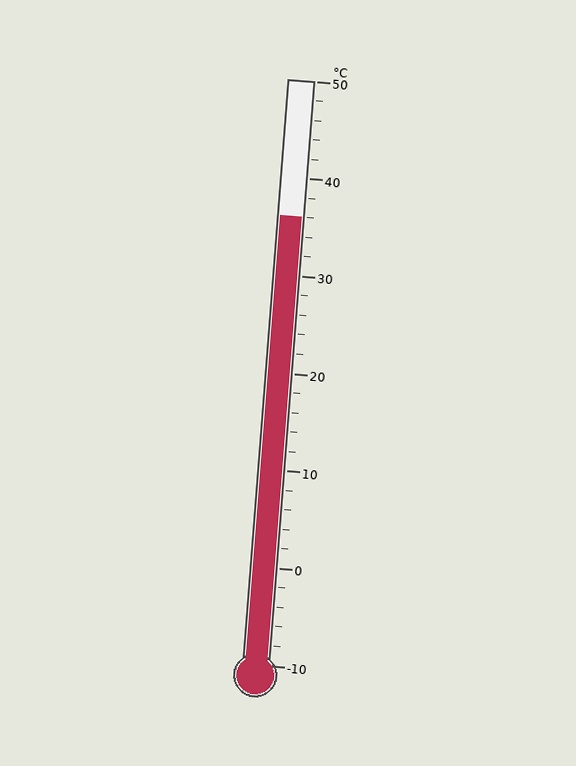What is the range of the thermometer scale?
The thermometer scale ranges from -10°C to 50°C.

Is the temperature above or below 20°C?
The temperature is above 20°C.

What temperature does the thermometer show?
The thermometer shows approximately 36°C.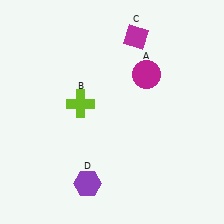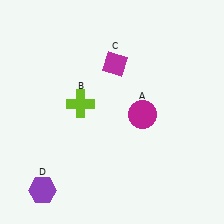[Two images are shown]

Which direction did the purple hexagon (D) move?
The purple hexagon (D) moved left.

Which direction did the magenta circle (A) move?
The magenta circle (A) moved down.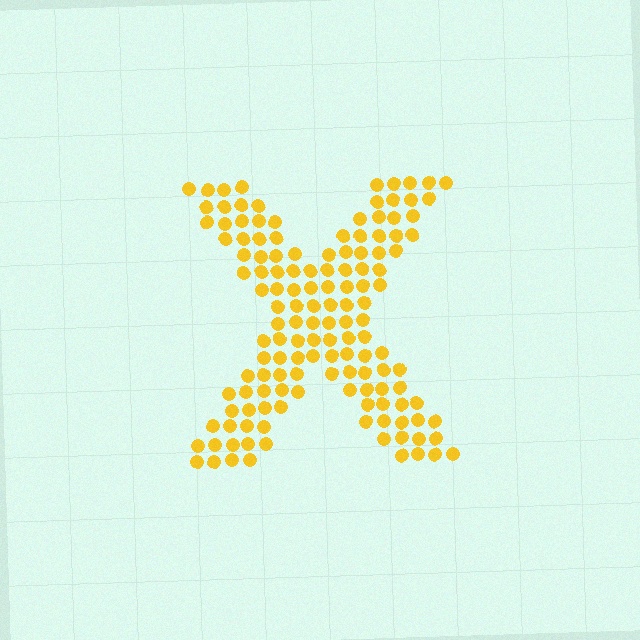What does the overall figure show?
The overall figure shows the letter X.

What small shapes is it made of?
It is made of small circles.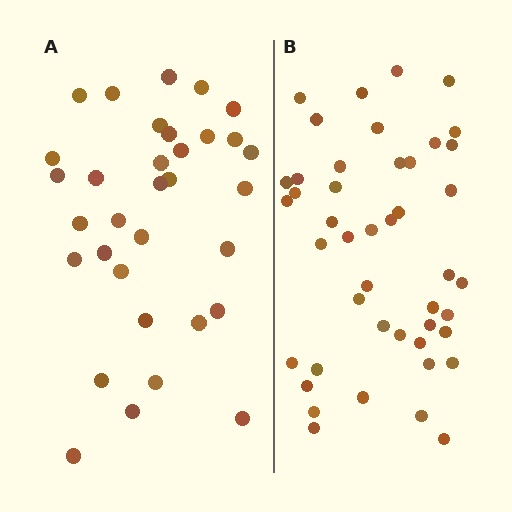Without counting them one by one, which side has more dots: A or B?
Region B (the right region) has more dots.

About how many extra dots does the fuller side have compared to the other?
Region B has roughly 12 or so more dots than region A.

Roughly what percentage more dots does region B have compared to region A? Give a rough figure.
About 35% more.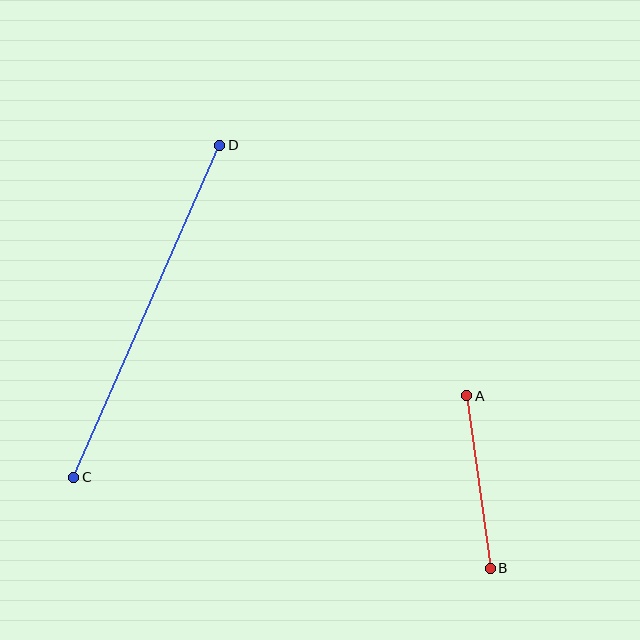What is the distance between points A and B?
The distance is approximately 174 pixels.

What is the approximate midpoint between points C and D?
The midpoint is at approximately (147, 311) pixels.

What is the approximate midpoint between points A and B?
The midpoint is at approximately (479, 482) pixels.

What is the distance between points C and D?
The distance is approximately 363 pixels.